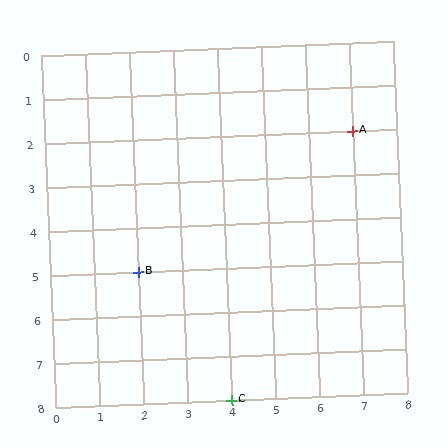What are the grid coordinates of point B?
Point B is at grid coordinates (2, 5).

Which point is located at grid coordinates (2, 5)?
Point B is at (2, 5).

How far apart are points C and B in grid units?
Points C and B are 2 columns and 3 rows apart (about 3.6 grid units diagonally).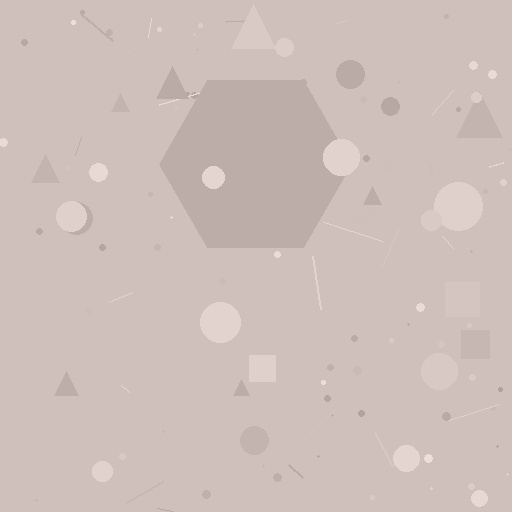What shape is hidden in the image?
A hexagon is hidden in the image.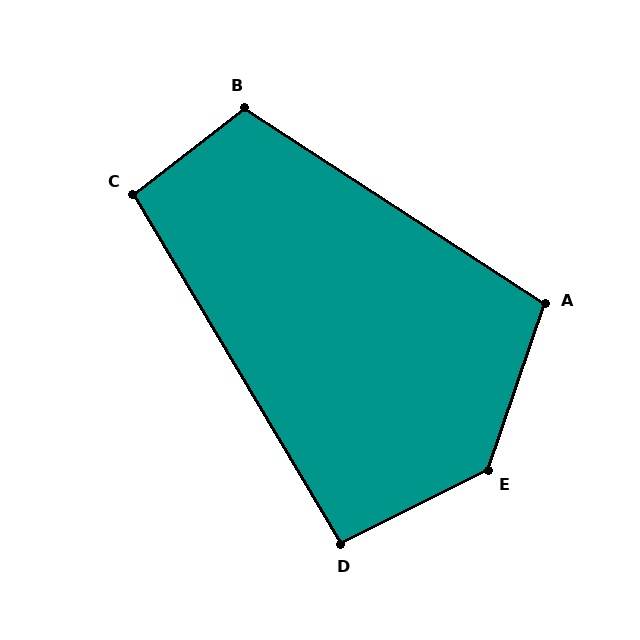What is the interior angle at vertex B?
Approximately 109 degrees (obtuse).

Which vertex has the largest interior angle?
E, at approximately 135 degrees.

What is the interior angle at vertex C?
Approximately 97 degrees (obtuse).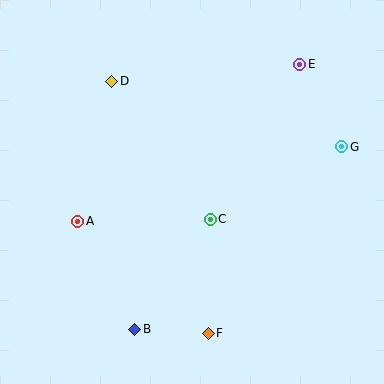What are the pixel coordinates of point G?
Point G is at (342, 147).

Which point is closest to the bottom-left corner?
Point B is closest to the bottom-left corner.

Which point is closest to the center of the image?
Point C at (210, 219) is closest to the center.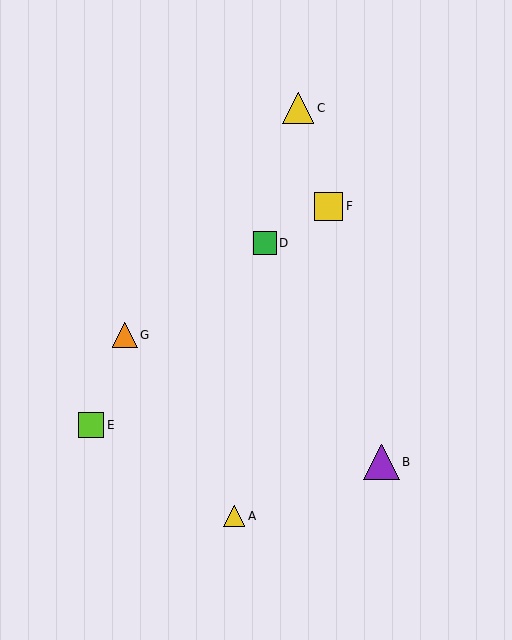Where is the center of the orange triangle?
The center of the orange triangle is at (125, 335).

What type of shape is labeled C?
Shape C is a yellow triangle.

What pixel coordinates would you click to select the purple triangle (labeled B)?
Click at (382, 462) to select the purple triangle B.